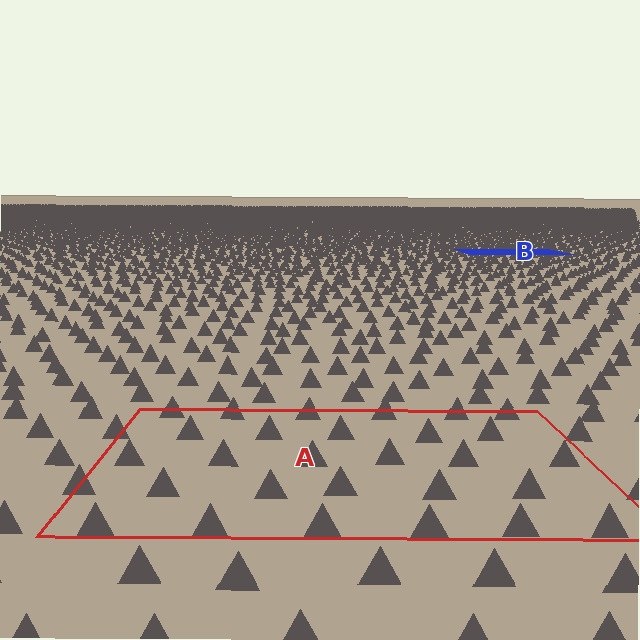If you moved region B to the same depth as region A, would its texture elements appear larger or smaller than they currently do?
They would appear larger. At a closer depth, the same texture elements are projected at a bigger on-screen size.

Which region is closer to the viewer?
Region A is closer. The texture elements there are larger and more spread out.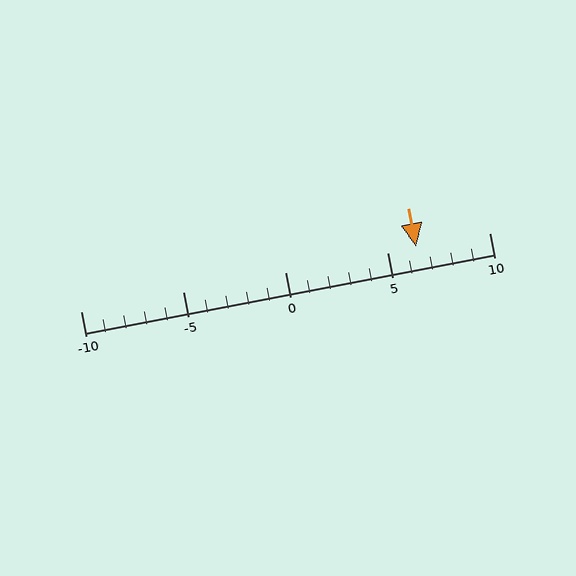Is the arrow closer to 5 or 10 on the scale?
The arrow is closer to 5.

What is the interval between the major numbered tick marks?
The major tick marks are spaced 5 units apart.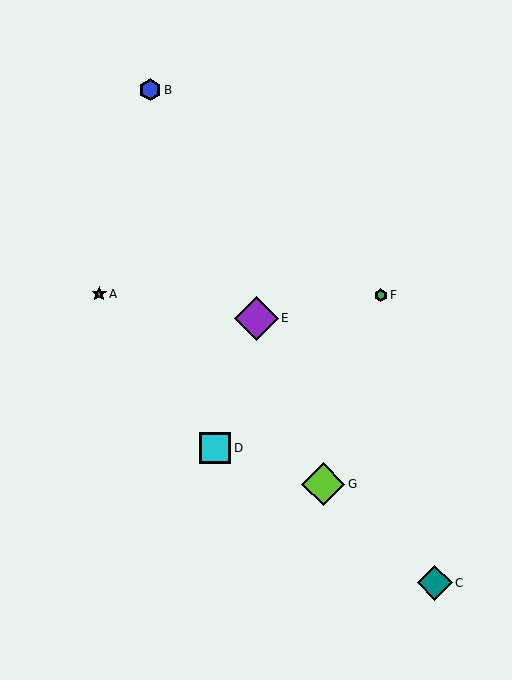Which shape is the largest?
The purple diamond (labeled E) is the largest.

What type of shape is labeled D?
Shape D is a cyan square.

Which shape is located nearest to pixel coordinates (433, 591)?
The teal diamond (labeled C) at (435, 583) is nearest to that location.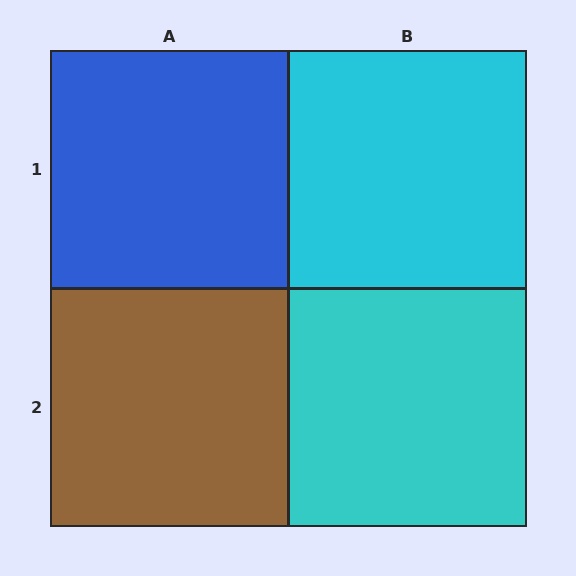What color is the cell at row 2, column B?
Cyan.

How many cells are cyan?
2 cells are cyan.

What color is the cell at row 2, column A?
Brown.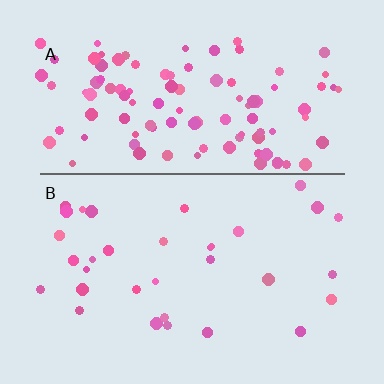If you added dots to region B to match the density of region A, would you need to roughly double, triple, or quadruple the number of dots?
Approximately triple.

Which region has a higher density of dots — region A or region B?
A (the top).